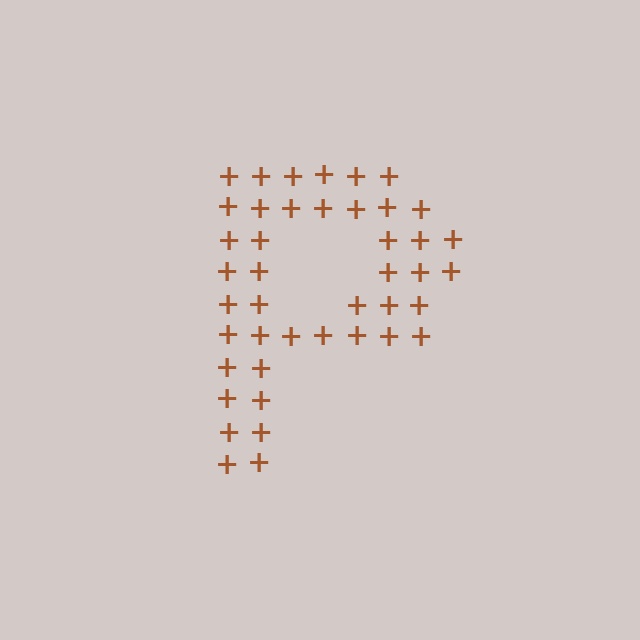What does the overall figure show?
The overall figure shows the letter P.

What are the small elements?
The small elements are plus signs.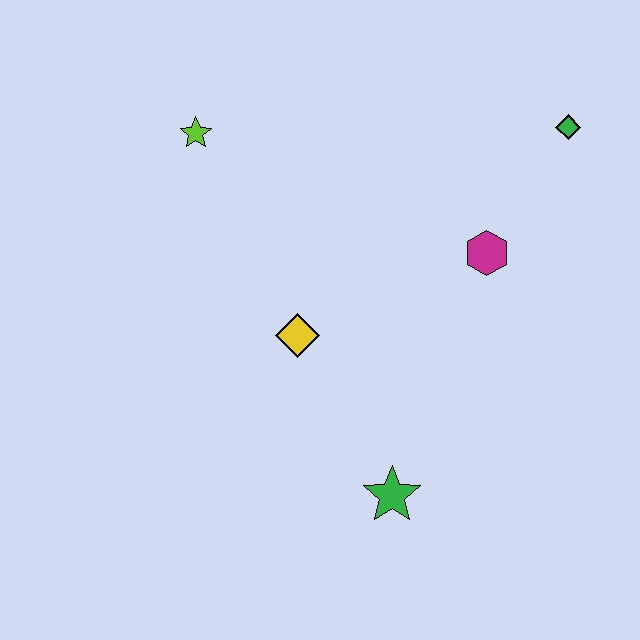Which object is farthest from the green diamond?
The green star is farthest from the green diamond.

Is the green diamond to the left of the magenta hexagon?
No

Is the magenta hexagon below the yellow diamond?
No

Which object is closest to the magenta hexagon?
The green diamond is closest to the magenta hexagon.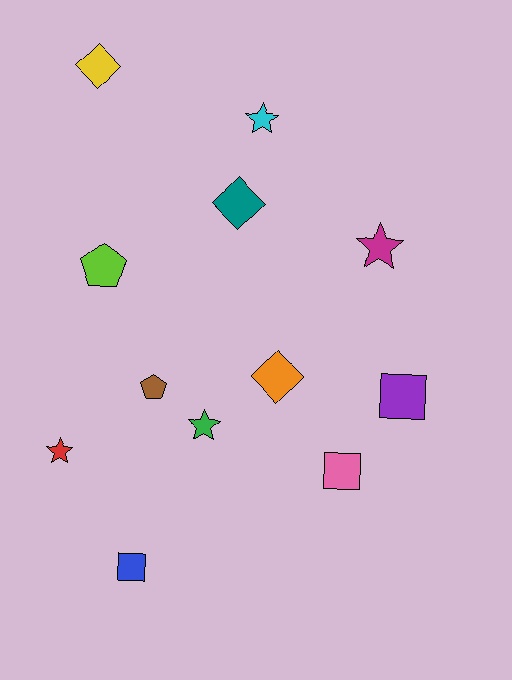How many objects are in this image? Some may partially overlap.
There are 12 objects.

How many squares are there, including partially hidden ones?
There are 3 squares.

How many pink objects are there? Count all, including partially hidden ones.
There is 1 pink object.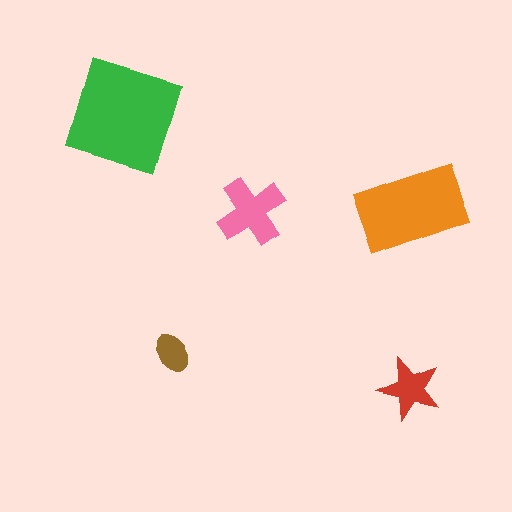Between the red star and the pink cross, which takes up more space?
The pink cross.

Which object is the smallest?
The brown ellipse.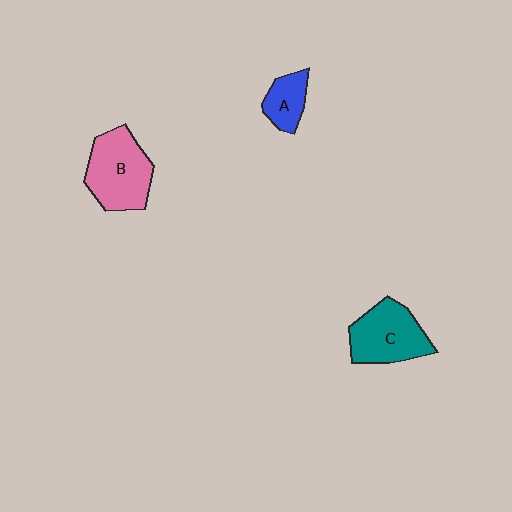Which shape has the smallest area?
Shape A (blue).